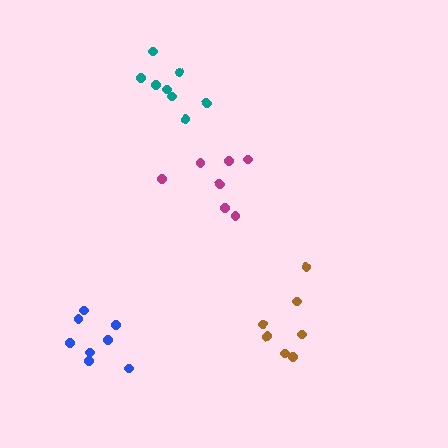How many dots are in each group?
Group 1: 8 dots, Group 2: 7 dots, Group 3: 7 dots, Group 4: 8 dots (30 total).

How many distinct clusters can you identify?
There are 4 distinct clusters.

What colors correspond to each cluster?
The clusters are colored: blue, magenta, brown, teal.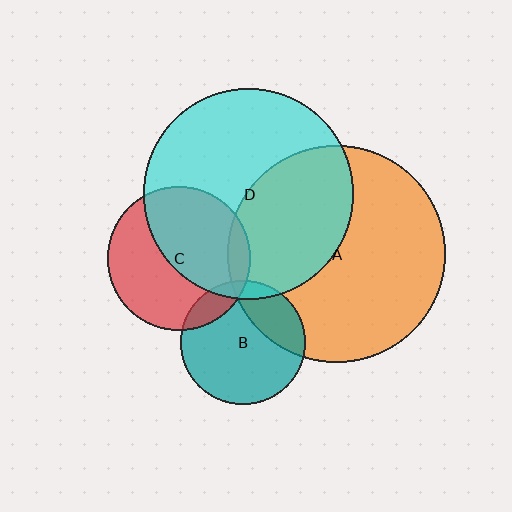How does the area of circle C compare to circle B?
Approximately 1.3 times.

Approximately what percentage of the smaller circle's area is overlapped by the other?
Approximately 25%.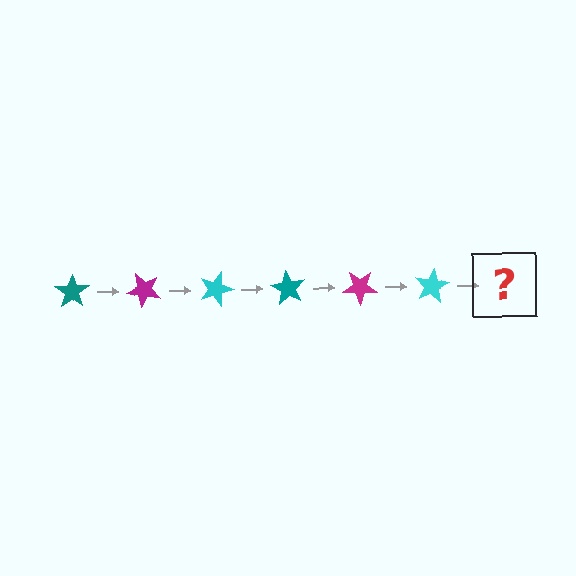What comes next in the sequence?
The next element should be a teal star, rotated 270 degrees from the start.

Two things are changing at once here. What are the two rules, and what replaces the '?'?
The two rules are that it rotates 45 degrees each step and the color cycles through teal, magenta, and cyan. The '?' should be a teal star, rotated 270 degrees from the start.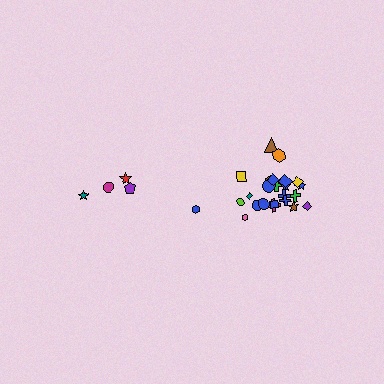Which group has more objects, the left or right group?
The right group.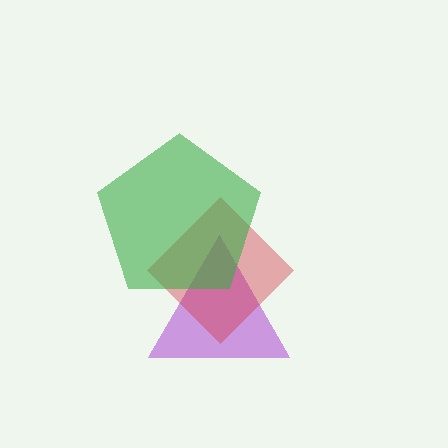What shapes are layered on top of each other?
The layered shapes are: a purple triangle, a red diamond, a green pentagon.